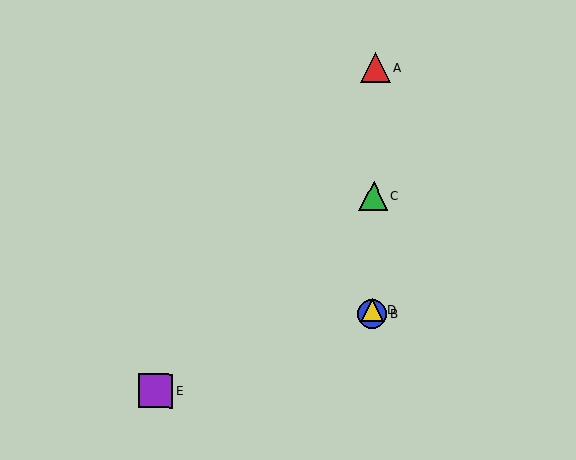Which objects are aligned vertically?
Objects A, B, C, D are aligned vertically.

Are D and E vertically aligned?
No, D is at x≈372 and E is at x≈156.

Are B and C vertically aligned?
Yes, both are at x≈372.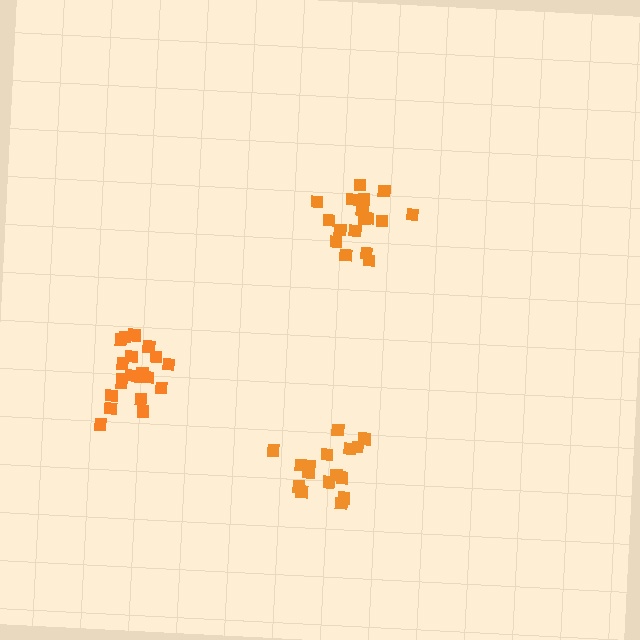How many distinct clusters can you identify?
There are 3 distinct clusters.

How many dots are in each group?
Group 1: 16 dots, Group 2: 18 dots, Group 3: 20 dots (54 total).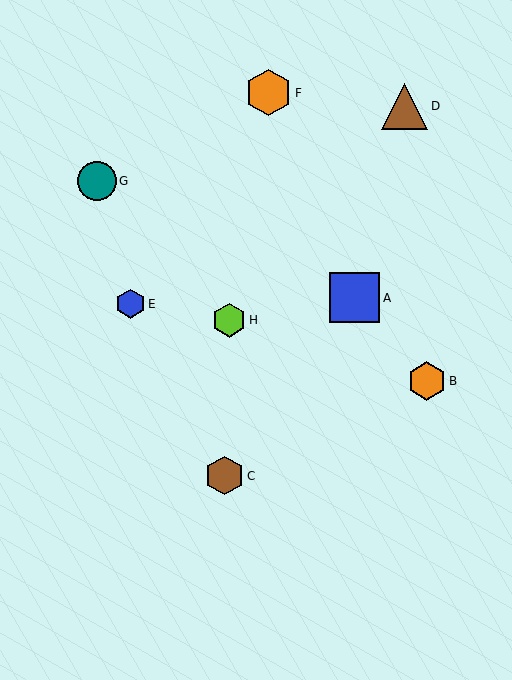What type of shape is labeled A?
Shape A is a blue square.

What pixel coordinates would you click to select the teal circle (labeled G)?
Click at (97, 181) to select the teal circle G.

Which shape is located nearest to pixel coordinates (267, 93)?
The orange hexagon (labeled F) at (268, 93) is nearest to that location.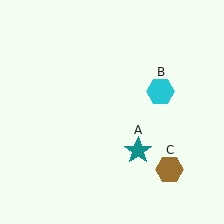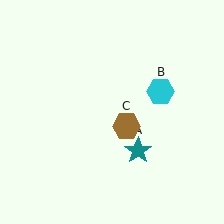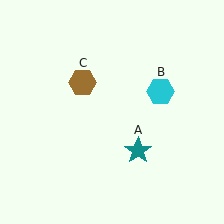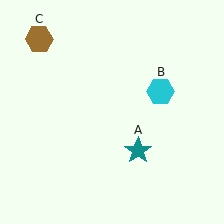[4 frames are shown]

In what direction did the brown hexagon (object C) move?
The brown hexagon (object C) moved up and to the left.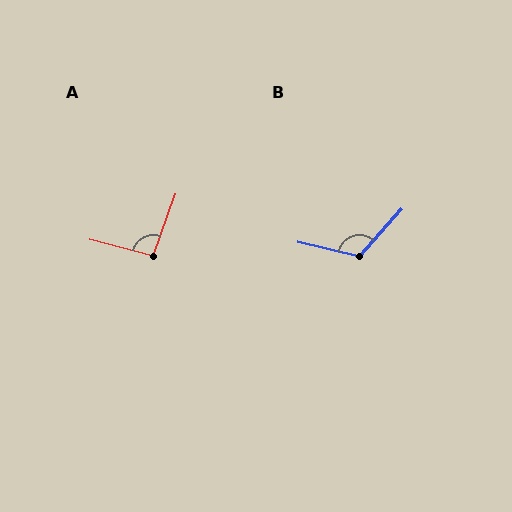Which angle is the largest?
B, at approximately 119 degrees.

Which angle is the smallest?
A, at approximately 95 degrees.